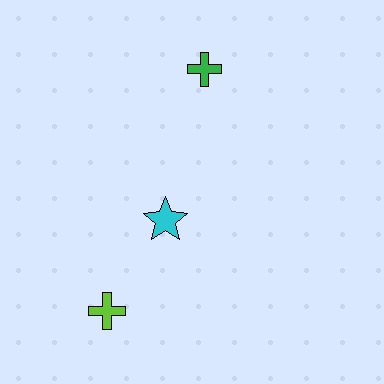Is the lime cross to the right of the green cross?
No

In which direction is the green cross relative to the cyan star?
The green cross is above the cyan star.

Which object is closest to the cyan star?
The lime cross is closest to the cyan star.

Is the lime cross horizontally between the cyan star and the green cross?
No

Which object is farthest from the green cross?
The lime cross is farthest from the green cross.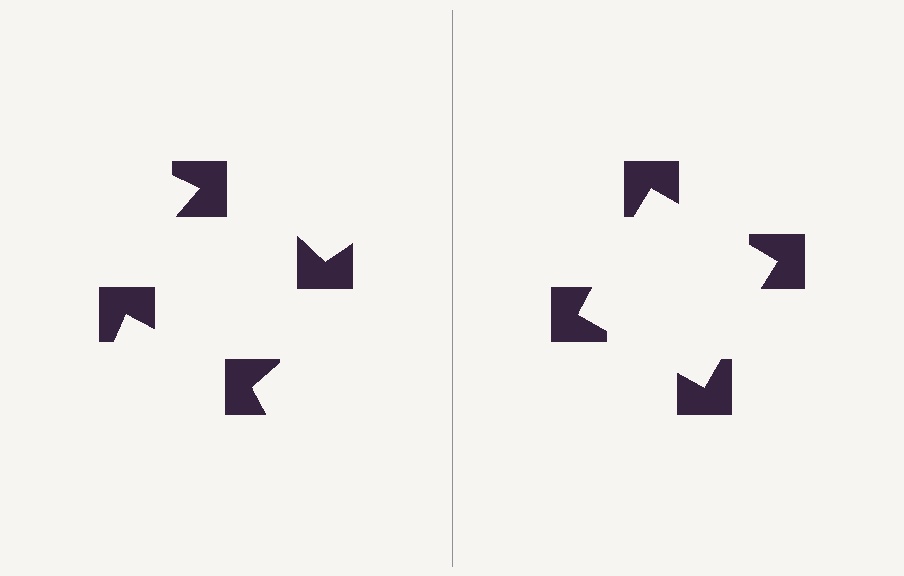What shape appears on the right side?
An illusory square.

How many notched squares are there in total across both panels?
8 — 4 on each side.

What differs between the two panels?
The notched squares are positioned identically on both sides; only the wedge orientations differ. On the right they align to a square; on the left they are misaligned.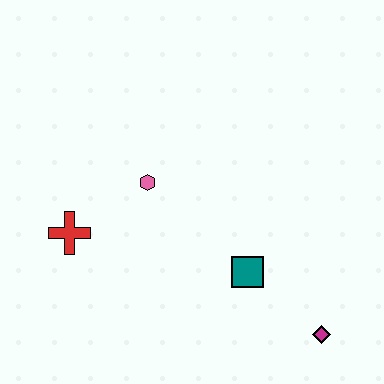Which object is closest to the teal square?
The magenta diamond is closest to the teal square.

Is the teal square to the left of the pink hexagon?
No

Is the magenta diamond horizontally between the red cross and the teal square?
No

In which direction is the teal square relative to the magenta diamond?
The teal square is to the left of the magenta diamond.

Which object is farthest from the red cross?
The magenta diamond is farthest from the red cross.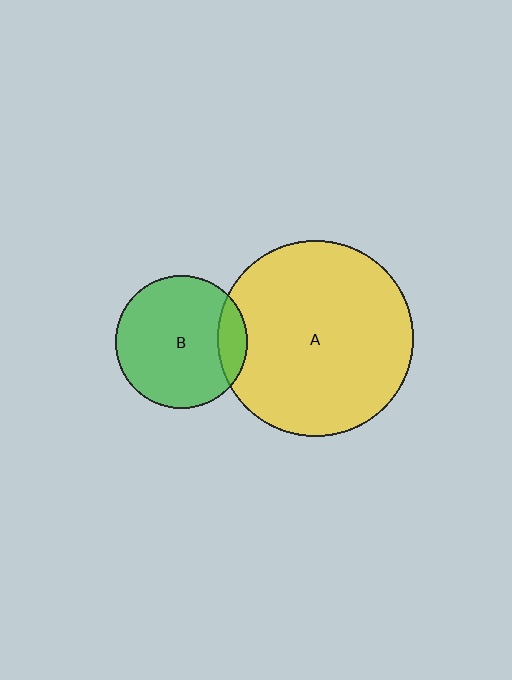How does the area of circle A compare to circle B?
Approximately 2.2 times.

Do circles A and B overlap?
Yes.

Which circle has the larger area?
Circle A (yellow).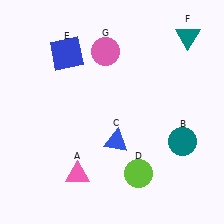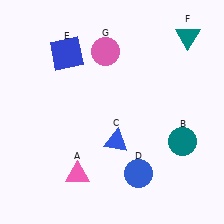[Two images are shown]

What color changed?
The circle (D) changed from lime in Image 1 to blue in Image 2.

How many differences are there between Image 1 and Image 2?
There is 1 difference between the two images.